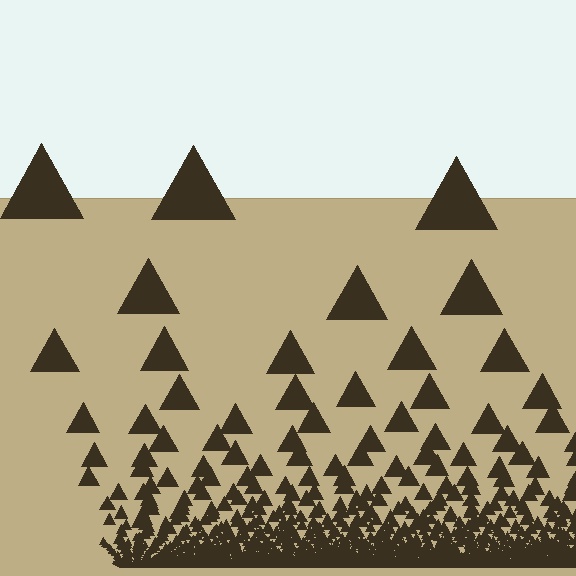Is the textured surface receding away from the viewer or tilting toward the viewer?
The surface appears to tilt toward the viewer. Texture elements get larger and sparser toward the top.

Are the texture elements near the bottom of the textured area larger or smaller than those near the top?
Smaller. The gradient is inverted — elements near the bottom are smaller and denser.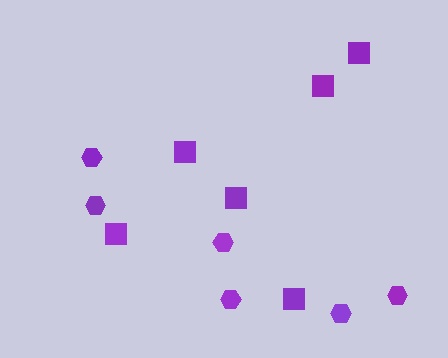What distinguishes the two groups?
There are 2 groups: one group of hexagons (6) and one group of squares (6).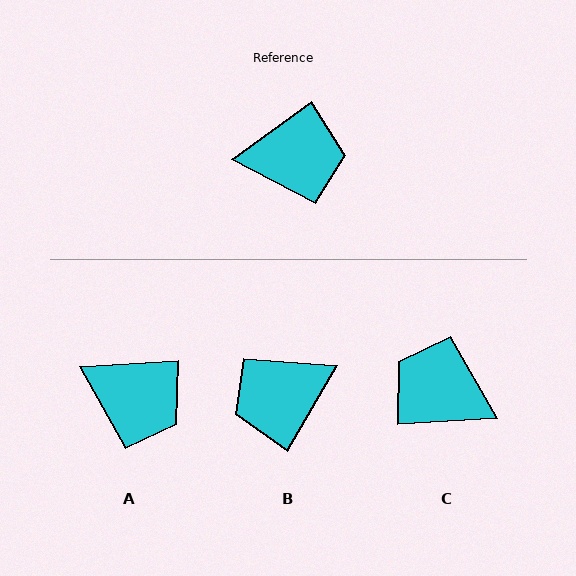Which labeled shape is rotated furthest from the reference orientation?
B, about 157 degrees away.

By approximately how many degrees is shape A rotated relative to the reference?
Approximately 33 degrees clockwise.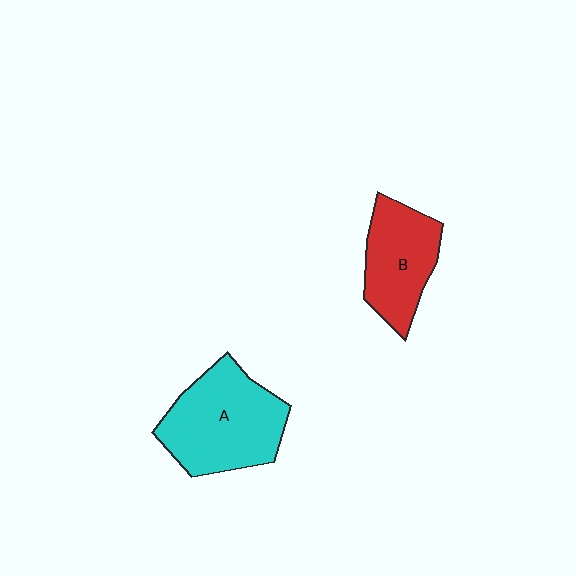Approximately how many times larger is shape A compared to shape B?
Approximately 1.4 times.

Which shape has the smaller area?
Shape B (red).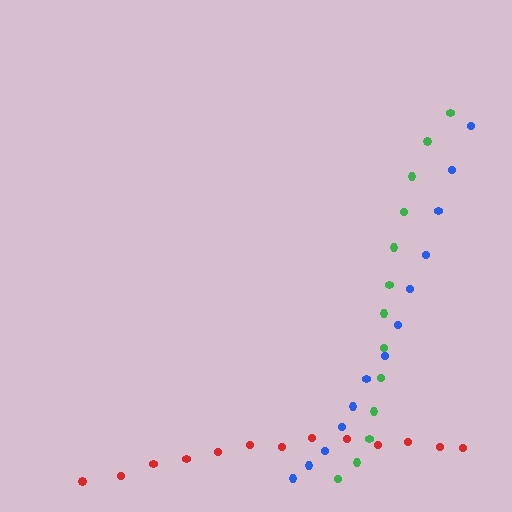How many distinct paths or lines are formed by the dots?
There are 3 distinct paths.